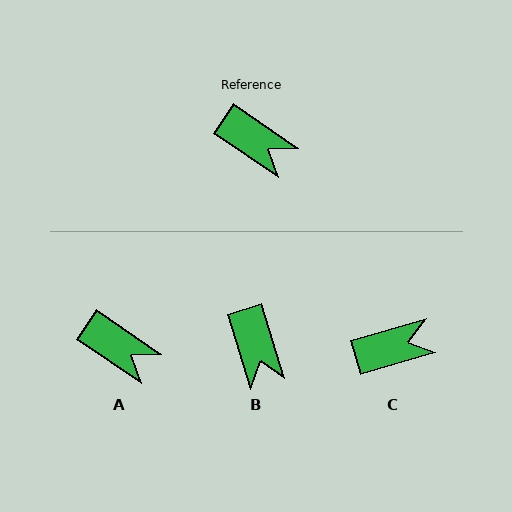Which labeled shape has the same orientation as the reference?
A.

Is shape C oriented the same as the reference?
No, it is off by about 51 degrees.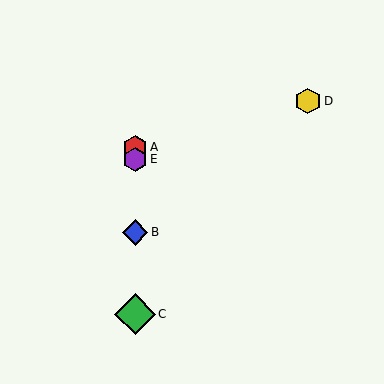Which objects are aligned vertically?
Objects A, B, C, E are aligned vertically.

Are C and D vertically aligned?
No, C is at x≈135 and D is at x≈308.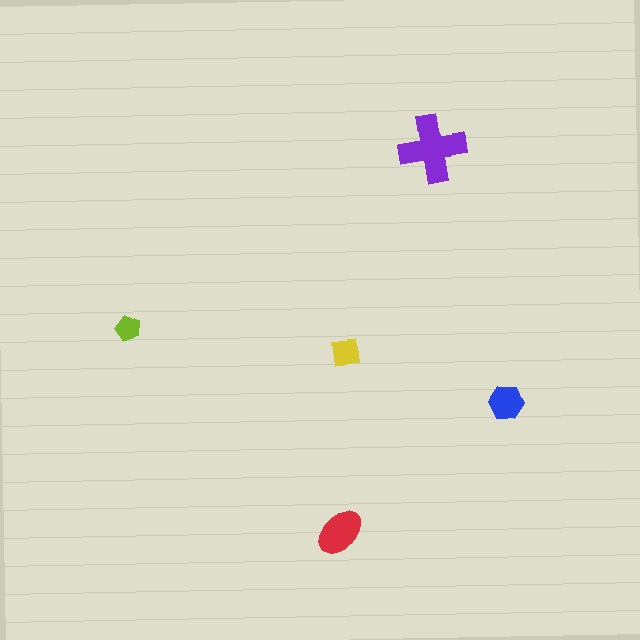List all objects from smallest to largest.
The lime pentagon, the yellow square, the blue hexagon, the red ellipse, the purple cross.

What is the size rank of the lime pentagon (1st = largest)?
5th.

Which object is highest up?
The purple cross is topmost.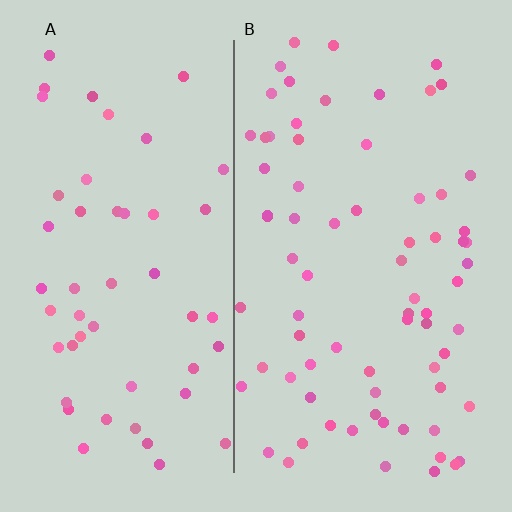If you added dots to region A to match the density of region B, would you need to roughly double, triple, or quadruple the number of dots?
Approximately double.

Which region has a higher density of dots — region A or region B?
B (the right).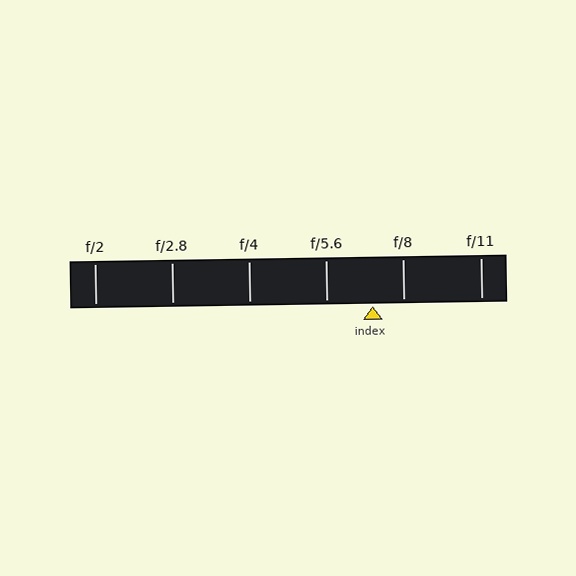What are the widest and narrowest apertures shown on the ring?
The widest aperture shown is f/2 and the narrowest is f/11.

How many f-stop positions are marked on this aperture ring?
There are 6 f-stop positions marked.